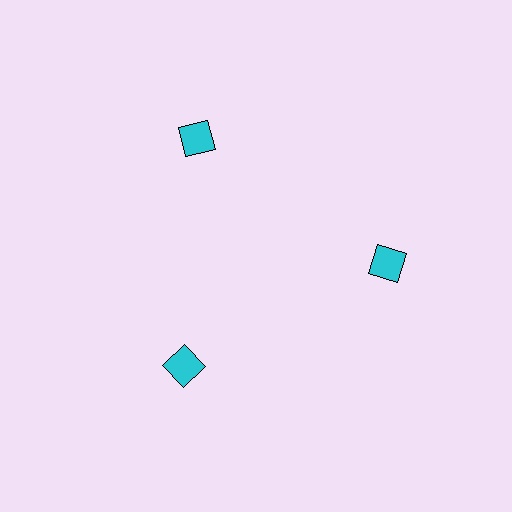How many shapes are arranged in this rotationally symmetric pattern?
There are 3 shapes, arranged in 3 groups of 1.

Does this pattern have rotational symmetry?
Yes, this pattern has 3-fold rotational symmetry. It looks the same after rotating 120 degrees around the center.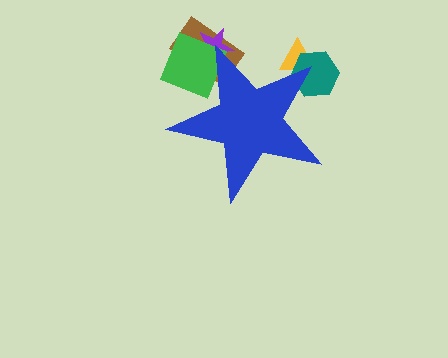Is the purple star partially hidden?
Yes, the purple star is partially hidden behind the blue star.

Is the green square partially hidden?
Yes, the green square is partially hidden behind the blue star.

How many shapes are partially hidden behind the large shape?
5 shapes are partially hidden.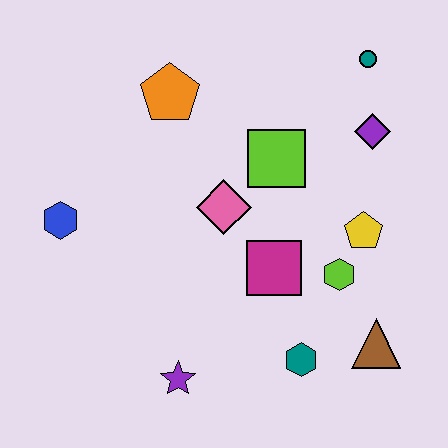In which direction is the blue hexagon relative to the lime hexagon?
The blue hexagon is to the left of the lime hexagon.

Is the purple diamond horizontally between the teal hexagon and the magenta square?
No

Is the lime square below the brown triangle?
No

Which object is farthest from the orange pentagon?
The brown triangle is farthest from the orange pentagon.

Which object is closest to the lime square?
The pink diamond is closest to the lime square.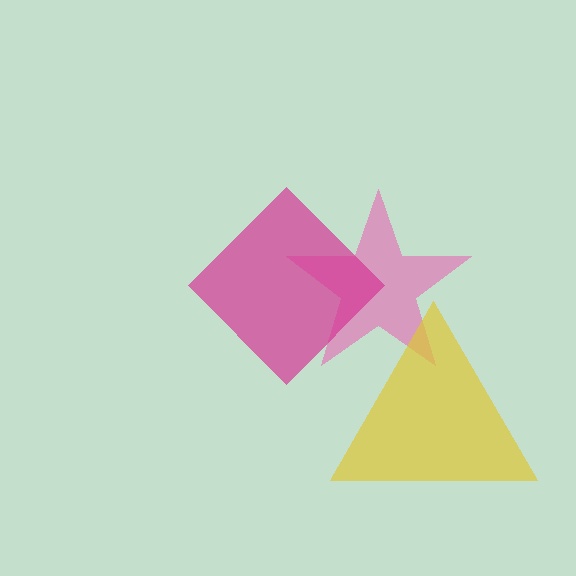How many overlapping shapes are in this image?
There are 3 overlapping shapes in the image.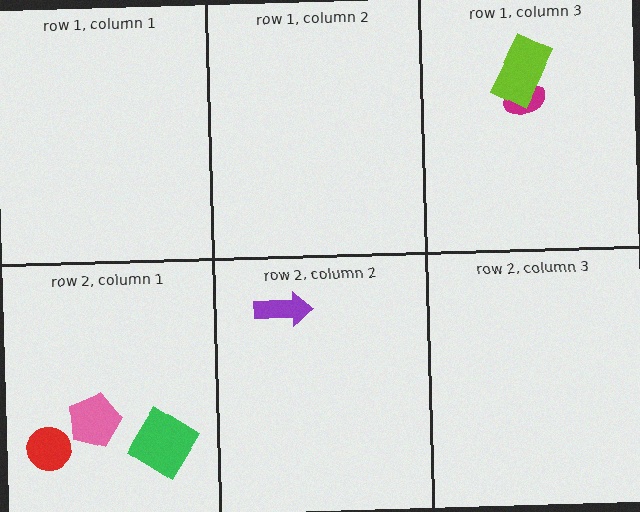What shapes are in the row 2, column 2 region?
The purple arrow.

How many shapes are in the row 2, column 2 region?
1.